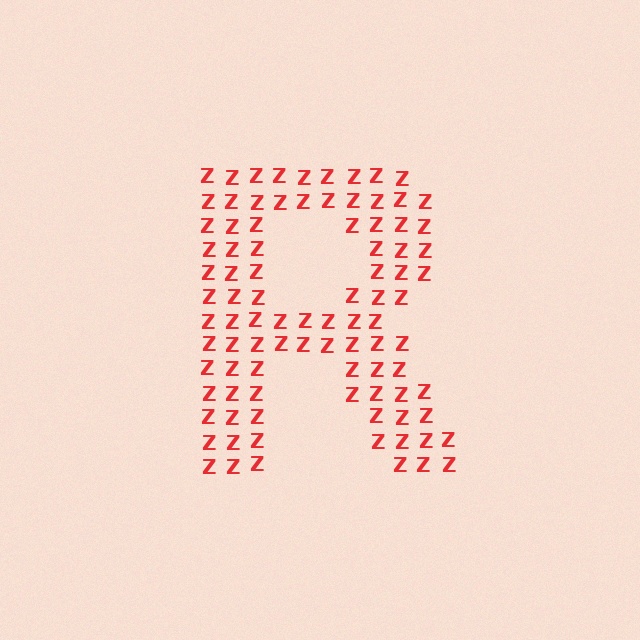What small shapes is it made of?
It is made of small letter Z's.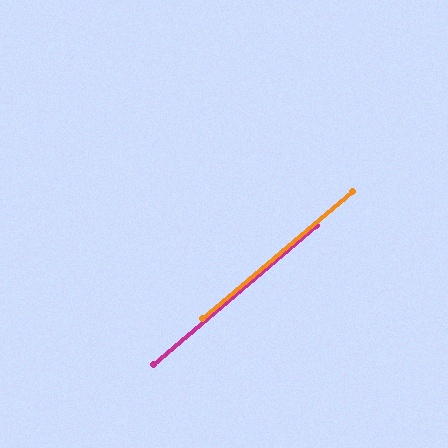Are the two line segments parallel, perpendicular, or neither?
Parallel — their directions differ by only 0.4°.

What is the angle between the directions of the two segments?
Approximately 0 degrees.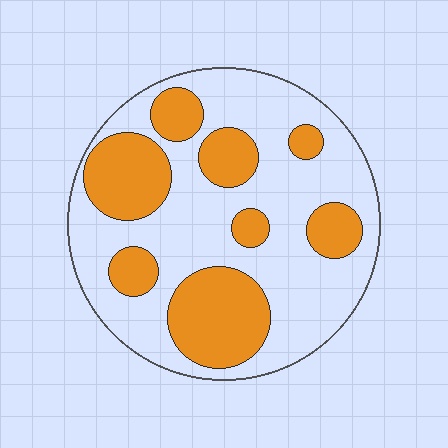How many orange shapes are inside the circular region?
8.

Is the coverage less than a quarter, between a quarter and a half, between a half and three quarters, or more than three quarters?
Between a quarter and a half.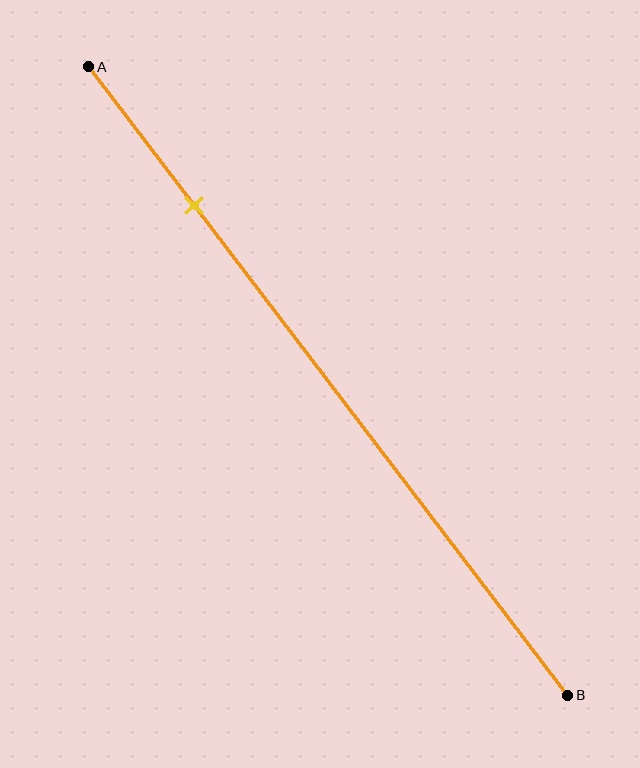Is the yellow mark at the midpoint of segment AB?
No, the mark is at about 20% from A, not at the 50% midpoint.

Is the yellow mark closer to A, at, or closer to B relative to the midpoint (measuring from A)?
The yellow mark is closer to point A than the midpoint of segment AB.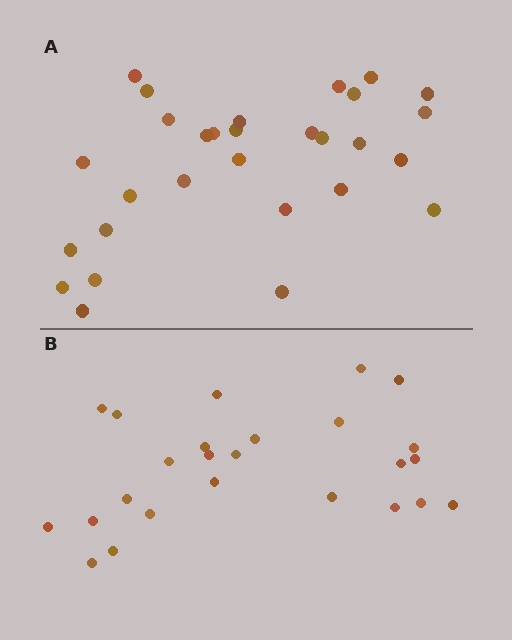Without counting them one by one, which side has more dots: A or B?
Region A (the top region) has more dots.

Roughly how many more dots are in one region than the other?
Region A has about 4 more dots than region B.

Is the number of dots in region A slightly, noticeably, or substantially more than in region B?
Region A has only slightly more — the two regions are fairly close. The ratio is roughly 1.2 to 1.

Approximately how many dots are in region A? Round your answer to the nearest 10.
About 30 dots. (The exact count is 29, which rounds to 30.)